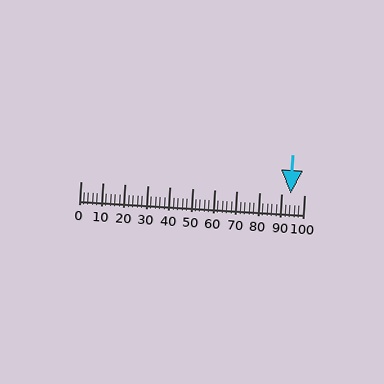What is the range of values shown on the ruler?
The ruler shows values from 0 to 100.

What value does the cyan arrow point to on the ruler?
The cyan arrow points to approximately 94.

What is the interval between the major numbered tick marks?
The major tick marks are spaced 10 units apart.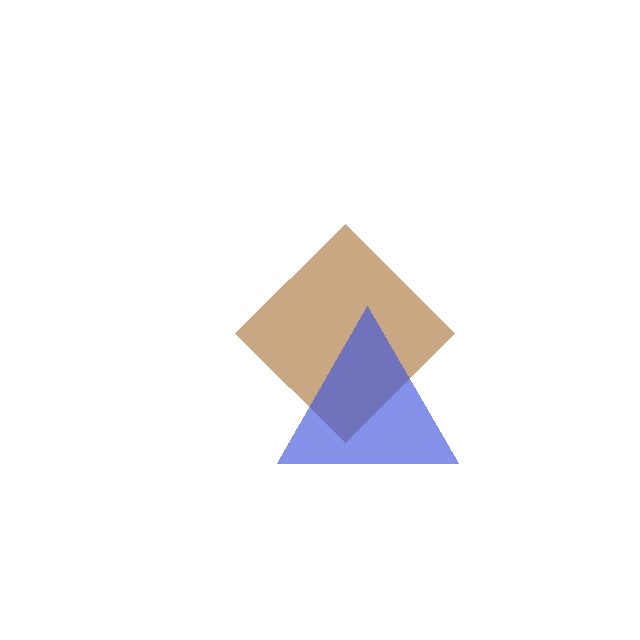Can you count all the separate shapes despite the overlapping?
Yes, there are 2 separate shapes.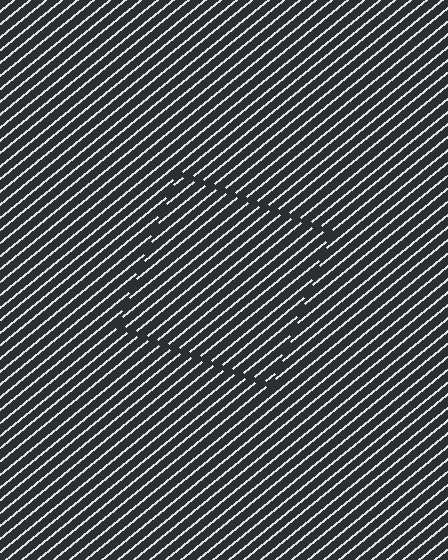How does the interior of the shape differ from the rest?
The interior of the shape contains the same grating, shifted by half a period — the contour is defined by the phase discontinuity where line-ends from the inner and outer gratings abut.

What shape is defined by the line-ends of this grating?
An illusory square. The interior of the shape contains the same grating, shifted by half a period — the contour is defined by the phase discontinuity where line-ends from the inner and outer gratings abut.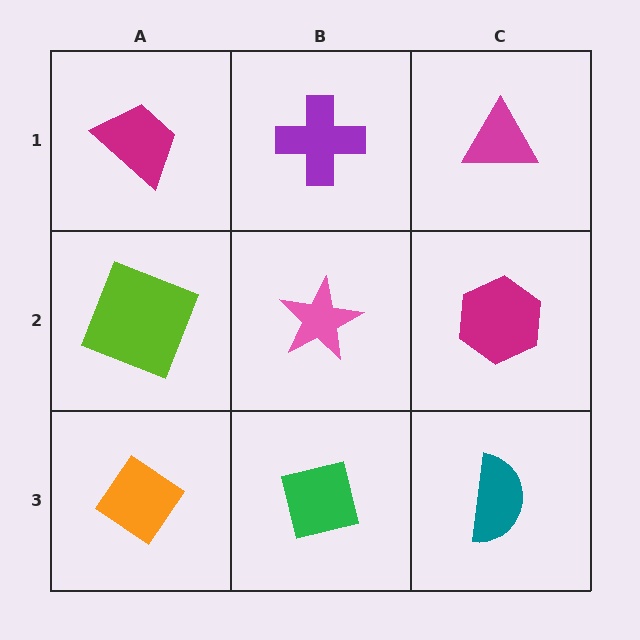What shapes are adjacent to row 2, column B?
A purple cross (row 1, column B), a green square (row 3, column B), a lime square (row 2, column A), a magenta hexagon (row 2, column C).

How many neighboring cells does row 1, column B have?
3.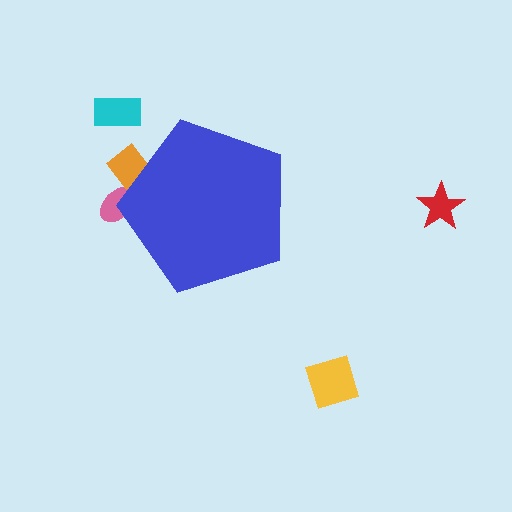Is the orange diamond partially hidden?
Yes, the orange diamond is partially hidden behind the blue pentagon.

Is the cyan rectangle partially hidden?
No, the cyan rectangle is fully visible.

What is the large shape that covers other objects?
A blue pentagon.